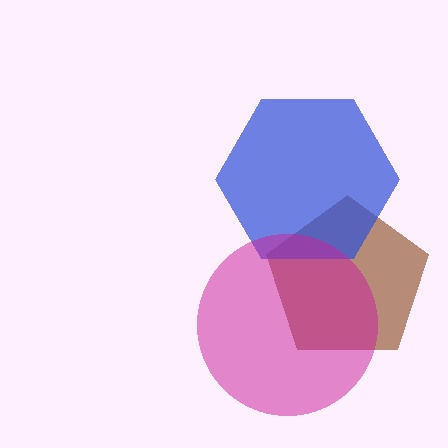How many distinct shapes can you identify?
There are 3 distinct shapes: a brown pentagon, a blue hexagon, a magenta circle.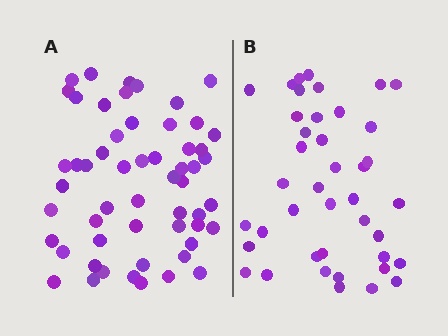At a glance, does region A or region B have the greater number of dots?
Region A (the left region) has more dots.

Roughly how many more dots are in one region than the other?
Region A has approximately 15 more dots than region B.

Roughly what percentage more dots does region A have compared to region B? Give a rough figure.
About 35% more.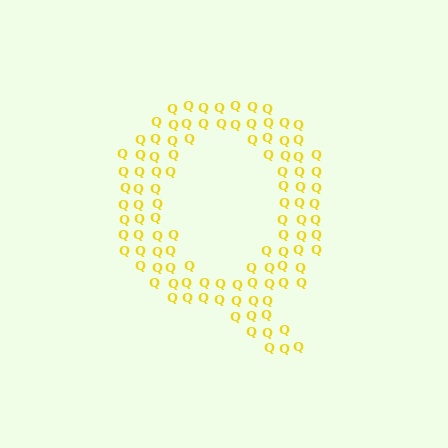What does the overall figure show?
The overall figure shows the letter Q.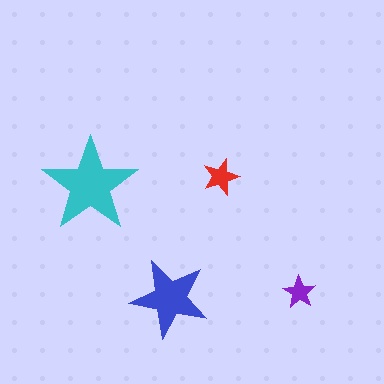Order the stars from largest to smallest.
the cyan one, the blue one, the red one, the purple one.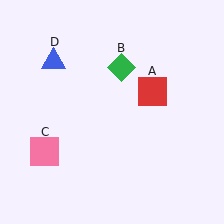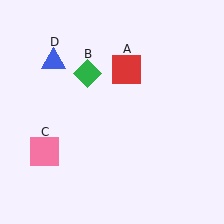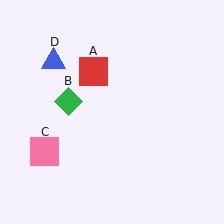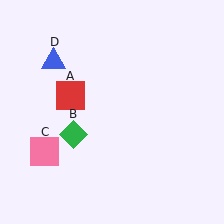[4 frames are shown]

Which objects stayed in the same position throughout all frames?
Pink square (object C) and blue triangle (object D) remained stationary.